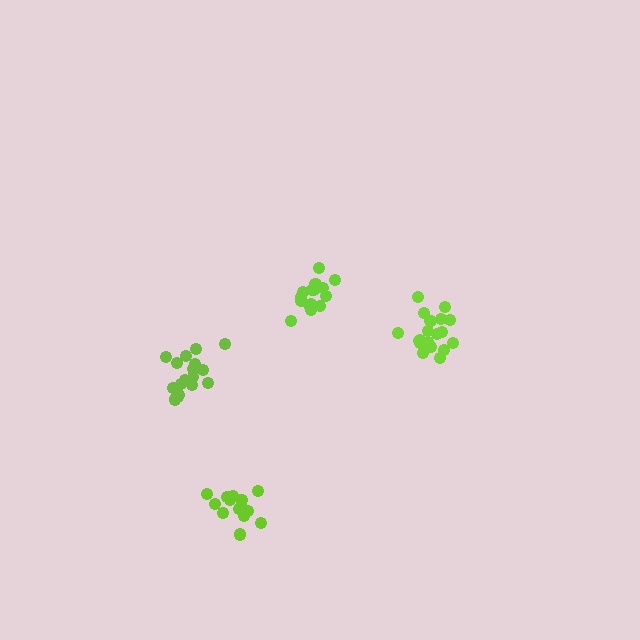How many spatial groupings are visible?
There are 4 spatial groupings.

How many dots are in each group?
Group 1: 16 dots, Group 2: 20 dots, Group 3: 15 dots, Group 4: 17 dots (68 total).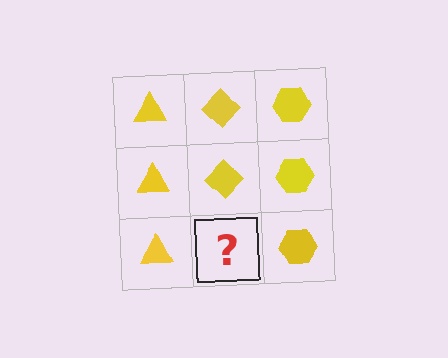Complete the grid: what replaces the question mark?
The question mark should be replaced with a yellow diamond.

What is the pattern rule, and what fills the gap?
The rule is that each column has a consistent shape. The gap should be filled with a yellow diamond.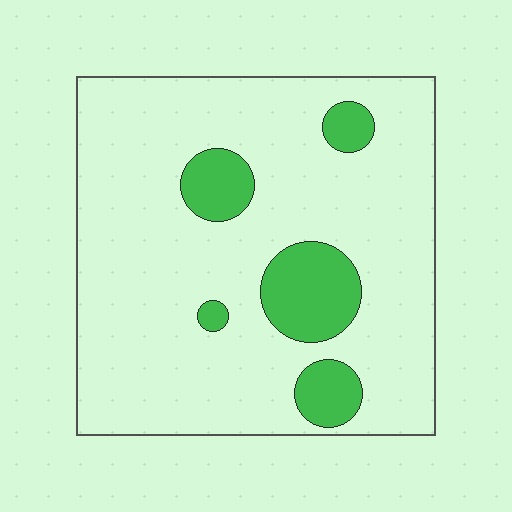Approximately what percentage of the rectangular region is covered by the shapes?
Approximately 15%.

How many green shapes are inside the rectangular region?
5.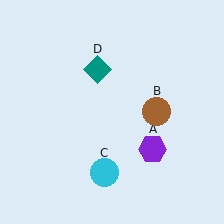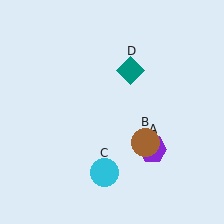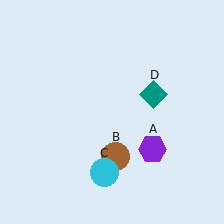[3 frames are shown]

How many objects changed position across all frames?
2 objects changed position: brown circle (object B), teal diamond (object D).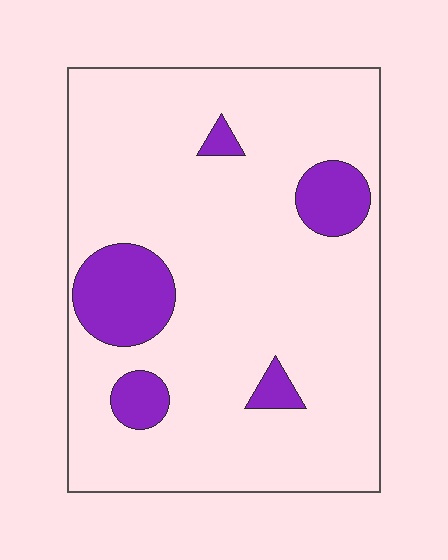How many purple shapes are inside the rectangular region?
5.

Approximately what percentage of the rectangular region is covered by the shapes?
Approximately 15%.